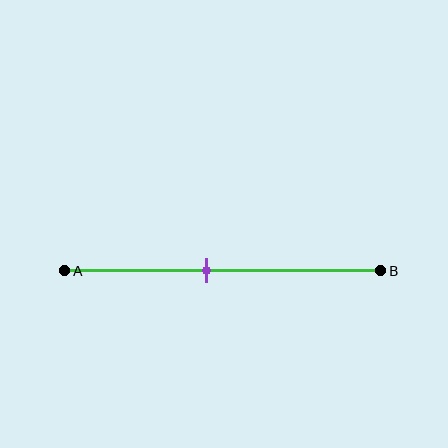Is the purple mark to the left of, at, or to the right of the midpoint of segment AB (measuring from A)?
The purple mark is to the left of the midpoint of segment AB.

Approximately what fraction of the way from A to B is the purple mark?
The purple mark is approximately 45% of the way from A to B.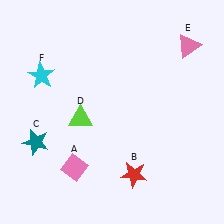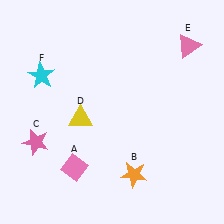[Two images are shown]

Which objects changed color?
B changed from red to orange. C changed from teal to pink. D changed from lime to yellow.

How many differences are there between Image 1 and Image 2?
There are 3 differences between the two images.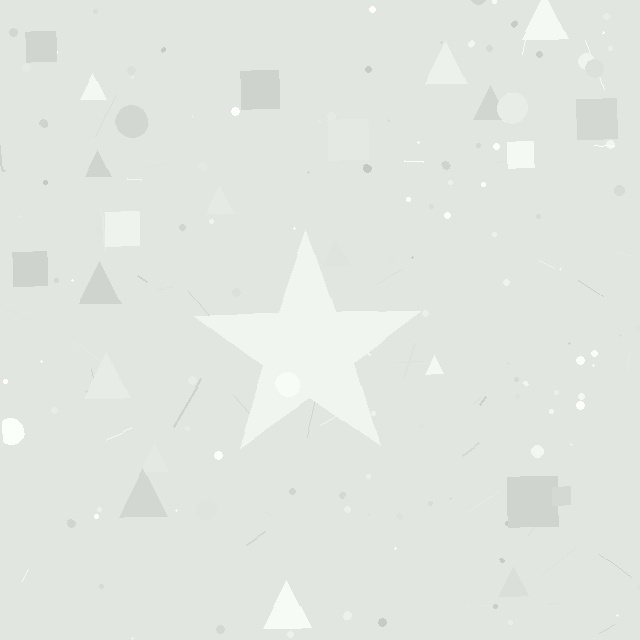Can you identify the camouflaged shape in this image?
The camouflaged shape is a star.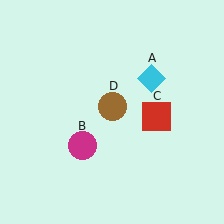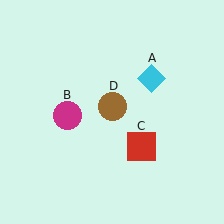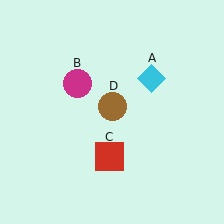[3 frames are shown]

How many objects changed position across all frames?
2 objects changed position: magenta circle (object B), red square (object C).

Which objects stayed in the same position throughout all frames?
Cyan diamond (object A) and brown circle (object D) remained stationary.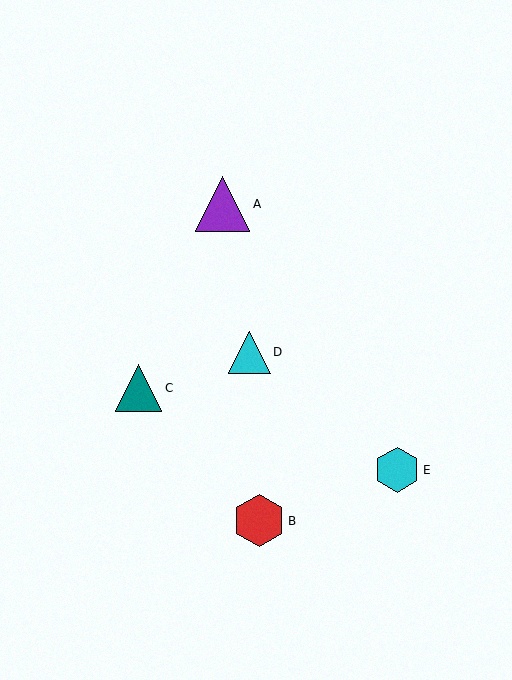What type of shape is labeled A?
Shape A is a purple triangle.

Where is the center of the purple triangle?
The center of the purple triangle is at (223, 204).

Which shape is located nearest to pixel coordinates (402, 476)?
The cyan hexagon (labeled E) at (397, 470) is nearest to that location.